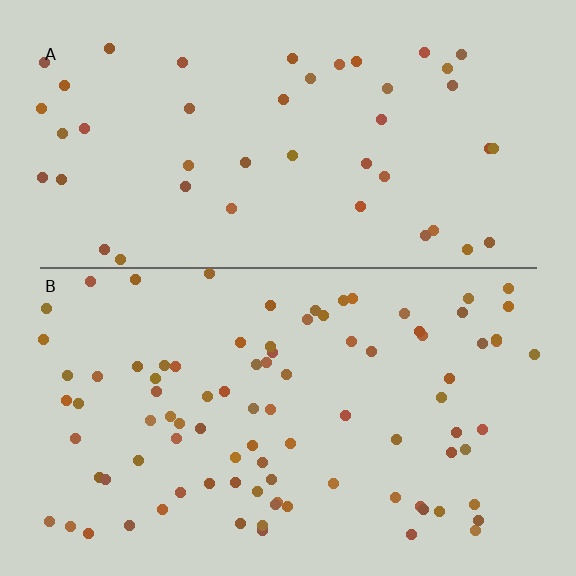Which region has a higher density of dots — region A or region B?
B (the bottom).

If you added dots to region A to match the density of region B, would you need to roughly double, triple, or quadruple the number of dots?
Approximately double.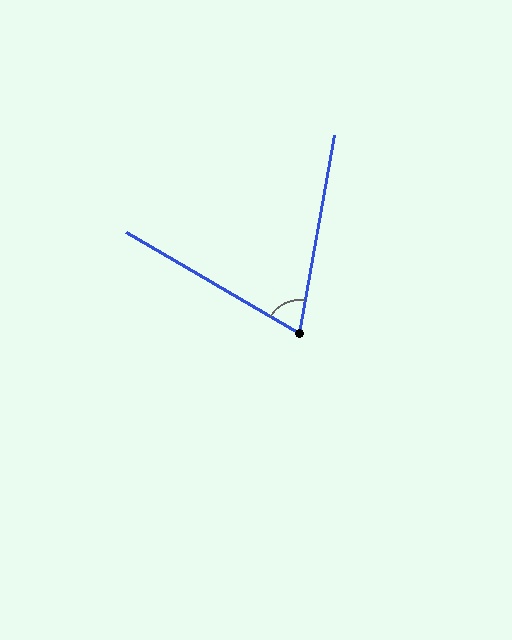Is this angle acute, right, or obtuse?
It is acute.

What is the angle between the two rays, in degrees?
Approximately 70 degrees.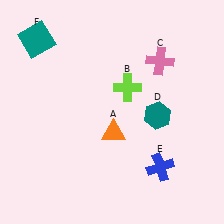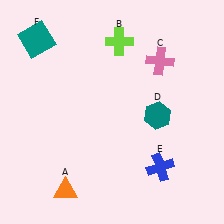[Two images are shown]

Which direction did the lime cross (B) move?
The lime cross (B) moved up.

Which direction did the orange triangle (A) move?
The orange triangle (A) moved down.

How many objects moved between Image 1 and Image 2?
2 objects moved between the two images.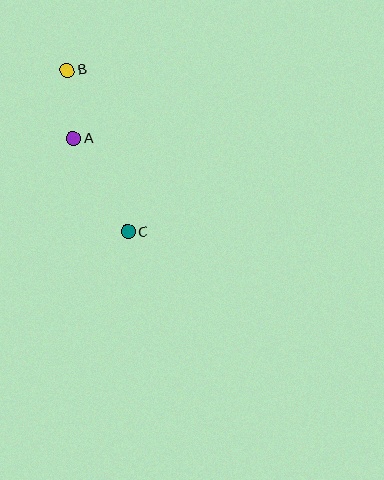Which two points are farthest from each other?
Points B and C are farthest from each other.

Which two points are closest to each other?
Points A and B are closest to each other.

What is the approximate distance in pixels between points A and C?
The distance between A and C is approximately 108 pixels.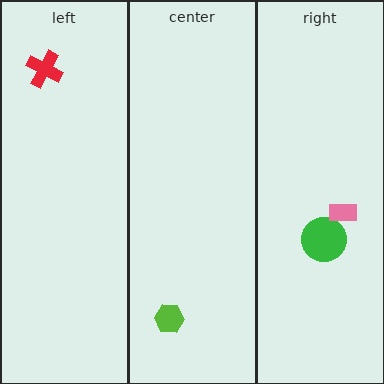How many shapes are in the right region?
2.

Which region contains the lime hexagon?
The center region.